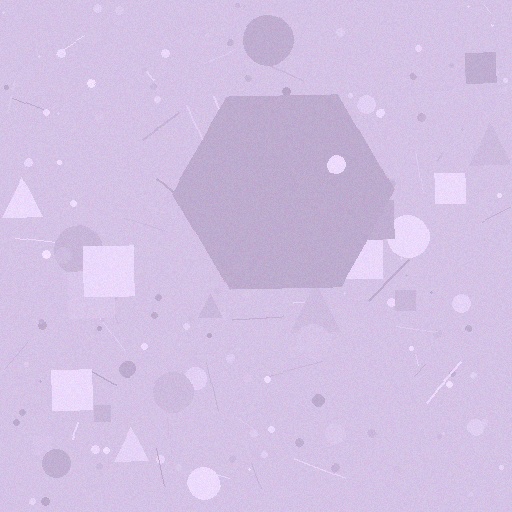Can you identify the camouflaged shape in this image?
The camouflaged shape is a hexagon.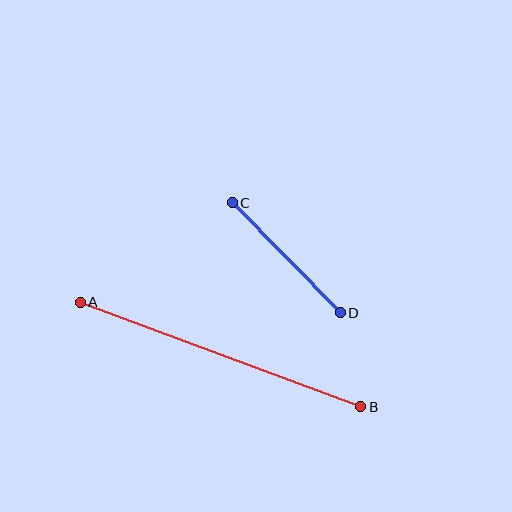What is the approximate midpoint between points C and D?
The midpoint is at approximately (286, 258) pixels.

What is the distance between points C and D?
The distance is approximately 154 pixels.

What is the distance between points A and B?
The distance is approximately 299 pixels.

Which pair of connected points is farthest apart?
Points A and B are farthest apart.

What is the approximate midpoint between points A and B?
The midpoint is at approximately (220, 354) pixels.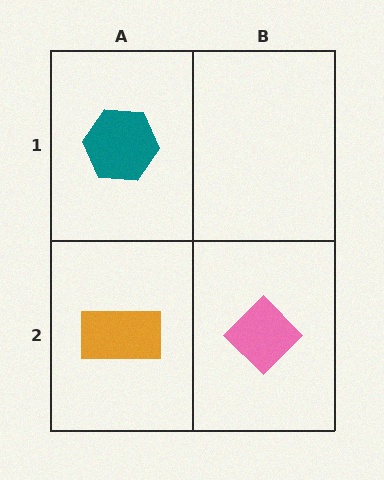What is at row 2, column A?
An orange rectangle.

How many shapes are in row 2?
2 shapes.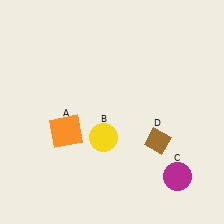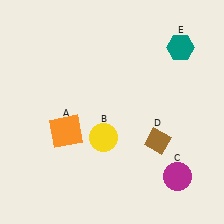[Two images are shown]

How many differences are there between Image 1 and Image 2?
There is 1 difference between the two images.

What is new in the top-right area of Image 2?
A teal hexagon (E) was added in the top-right area of Image 2.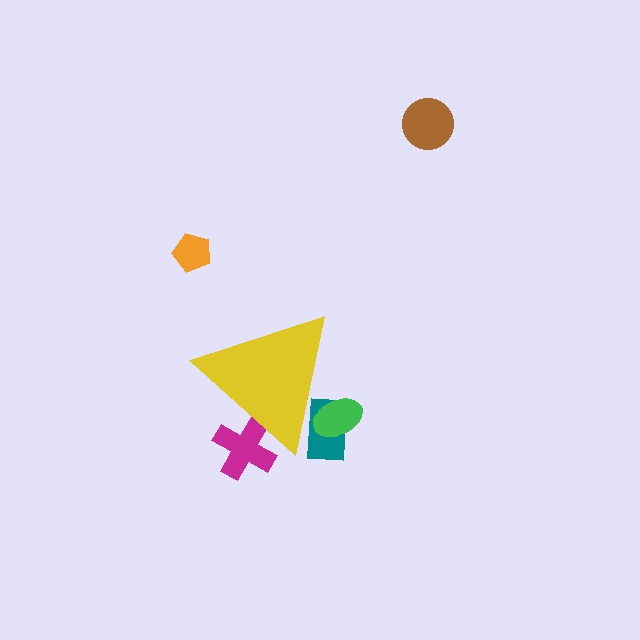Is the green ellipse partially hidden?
Yes, the green ellipse is partially hidden behind the yellow triangle.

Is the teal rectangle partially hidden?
Yes, the teal rectangle is partially hidden behind the yellow triangle.